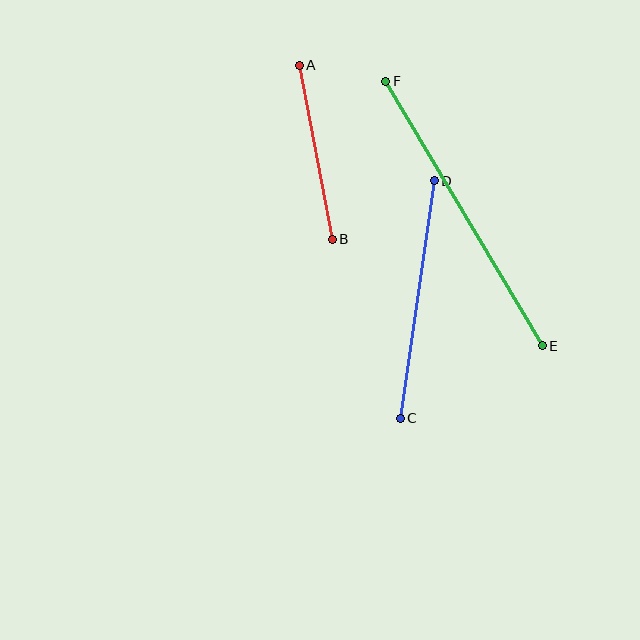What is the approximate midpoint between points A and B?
The midpoint is at approximately (316, 152) pixels.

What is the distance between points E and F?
The distance is approximately 307 pixels.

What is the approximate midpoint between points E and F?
The midpoint is at approximately (464, 213) pixels.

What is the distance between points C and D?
The distance is approximately 240 pixels.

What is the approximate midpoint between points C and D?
The midpoint is at approximately (417, 300) pixels.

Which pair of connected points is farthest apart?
Points E and F are farthest apart.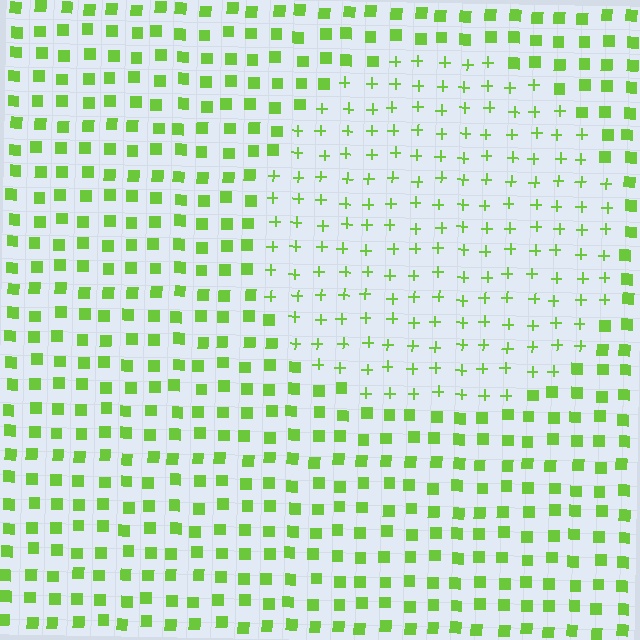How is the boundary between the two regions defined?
The boundary is defined by a change in element shape: plus signs inside vs. squares outside. All elements share the same color and spacing.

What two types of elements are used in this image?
The image uses plus signs inside the circle region and squares outside it.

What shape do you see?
I see a circle.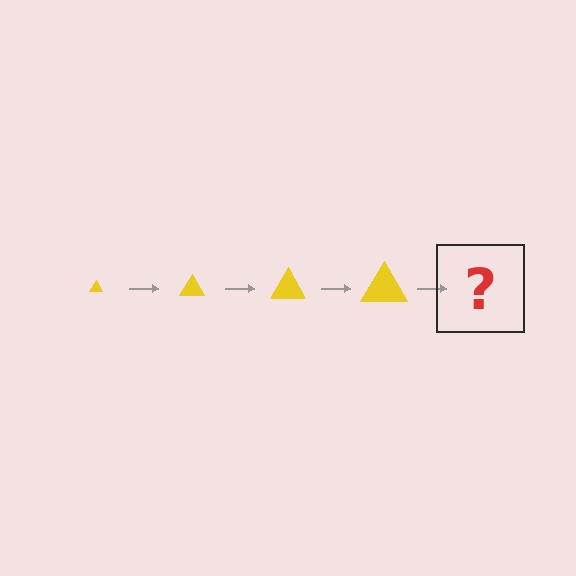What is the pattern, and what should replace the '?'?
The pattern is that the triangle gets progressively larger each step. The '?' should be a yellow triangle, larger than the previous one.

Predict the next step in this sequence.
The next step is a yellow triangle, larger than the previous one.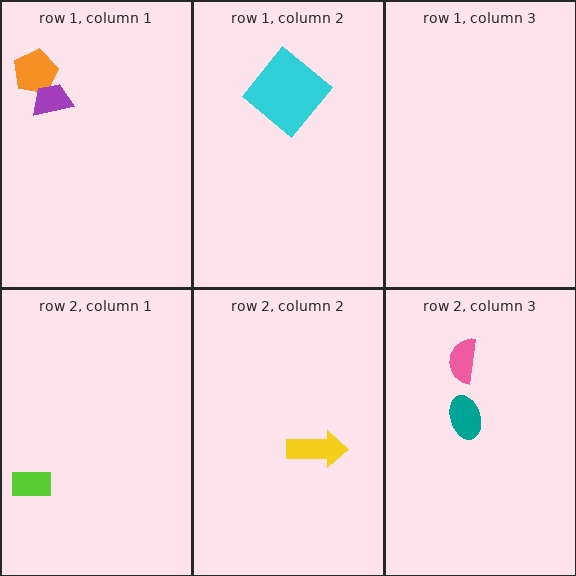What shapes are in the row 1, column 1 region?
The orange pentagon, the purple trapezoid.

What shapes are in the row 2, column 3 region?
The pink semicircle, the teal ellipse.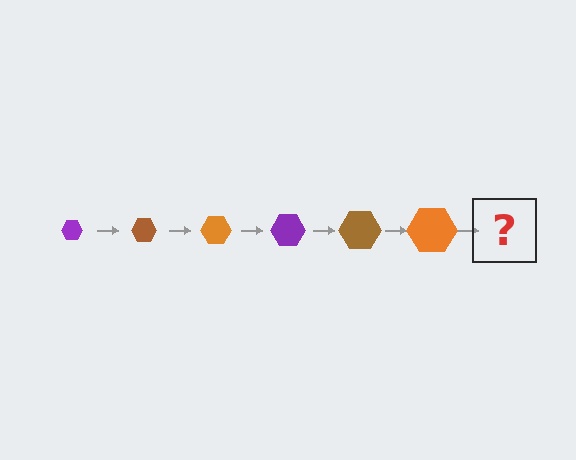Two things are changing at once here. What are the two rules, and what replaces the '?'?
The two rules are that the hexagon grows larger each step and the color cycles through purple, brown, and orange. The '?' should be a purple hexagon, larger than the previous one.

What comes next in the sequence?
The next element should be a purple hexagon, larger than the previous one.